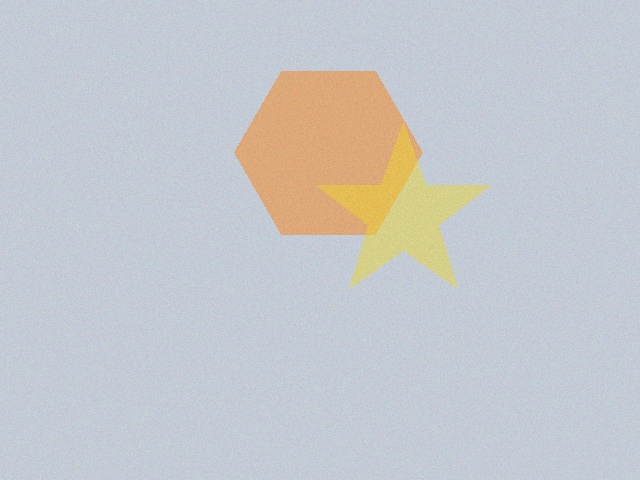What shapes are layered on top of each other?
The layered shapes are: an orange hexagon, a yellow star.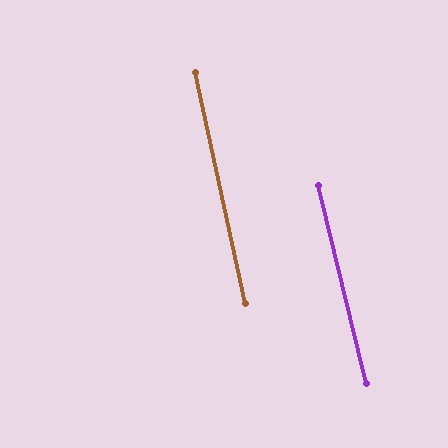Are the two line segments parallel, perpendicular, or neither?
Parallel — their directions differ by only 1.7°.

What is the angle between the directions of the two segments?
Approximately 2 degrees.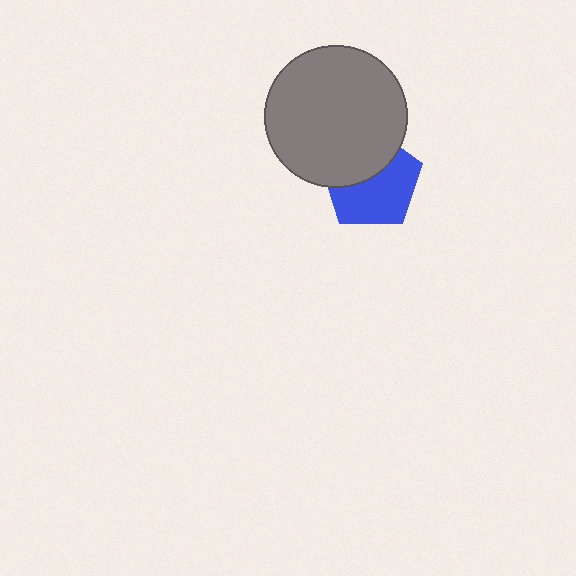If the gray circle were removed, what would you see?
You would see the complete blue pentagon.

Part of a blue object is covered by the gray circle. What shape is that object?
It is a pentagon.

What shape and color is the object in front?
The object in front is a gray circle.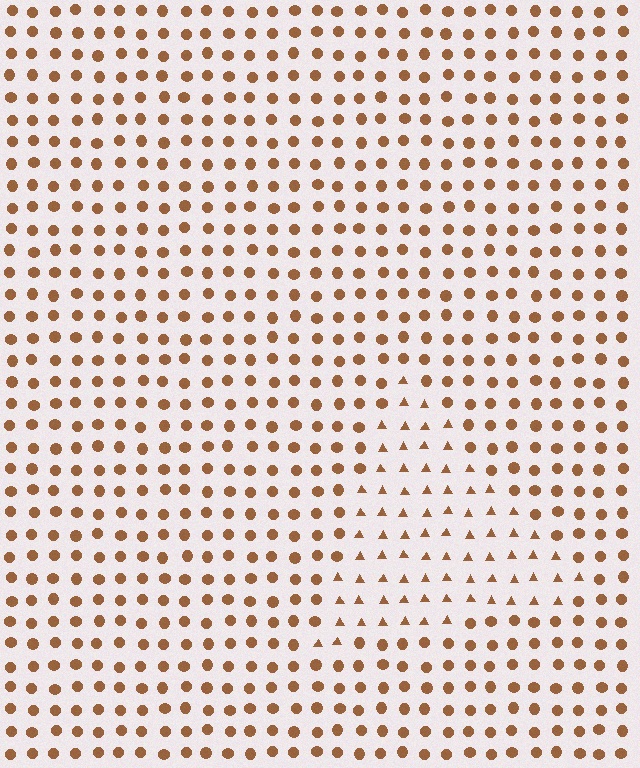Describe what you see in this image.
The image is filled with small brown elements arranged in a uniform grid. A triangle-shaped region contains triangles, while the surrounding area contains circles. The boundary is defined purely by the change in element shape.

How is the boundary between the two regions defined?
The boundary is defined by a change in element shape: triangles inside vs. circles outside. All elements share the same color and spacing.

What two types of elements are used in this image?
The image uses triangles inside the triangle region and circles outside it.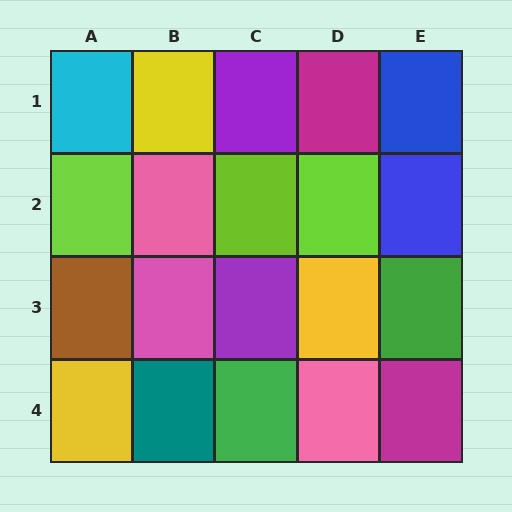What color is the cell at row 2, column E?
Blue.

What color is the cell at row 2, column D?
Lime.